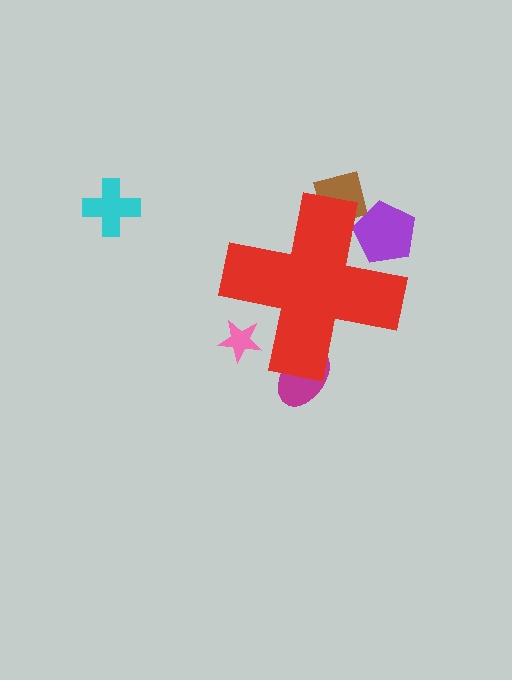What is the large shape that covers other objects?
A red cross.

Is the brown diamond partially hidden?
Yes, the brown diamond is partially hidden behind the red cross.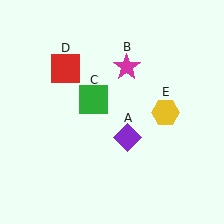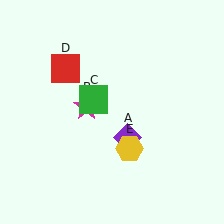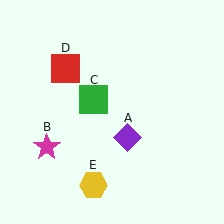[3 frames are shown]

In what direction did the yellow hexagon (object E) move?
The yellow hexagon (object E) moved down and to the left.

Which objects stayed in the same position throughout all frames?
Purple diamond (object A) and green square (object C) and red square (object D) remained stationary.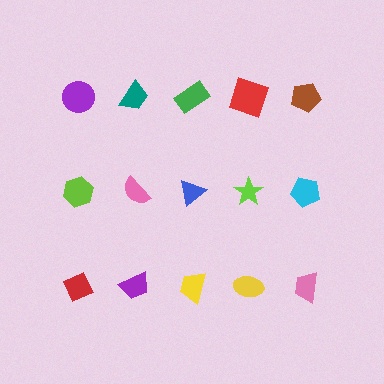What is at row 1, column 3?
A green rectangle.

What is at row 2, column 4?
A lime star.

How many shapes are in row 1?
5 shapes.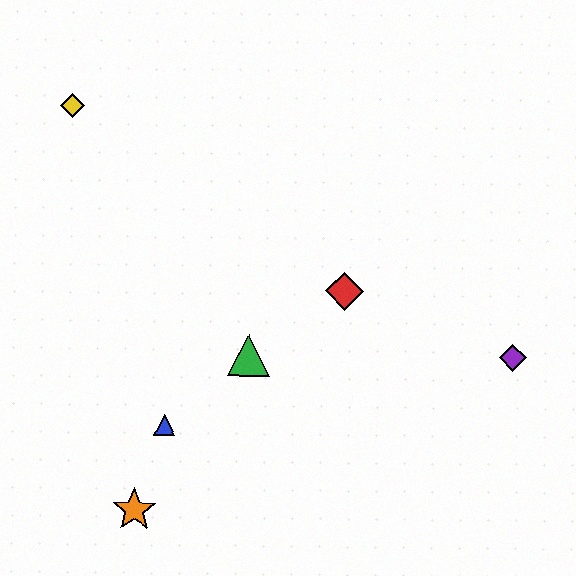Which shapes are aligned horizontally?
The green triangle, the purple diamond are aligned horizontally.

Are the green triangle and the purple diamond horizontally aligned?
Yes, both are at y≈355.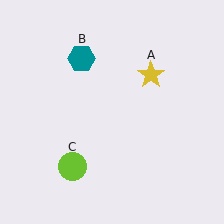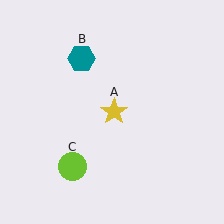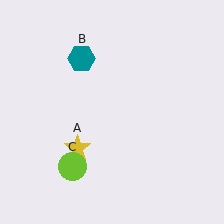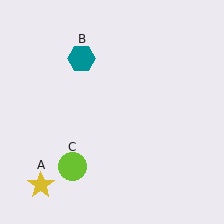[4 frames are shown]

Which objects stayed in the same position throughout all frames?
Teal hexagon (object B) and lime circle (object C) remained stationary.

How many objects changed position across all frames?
1 object changed position: yellow star (object A).